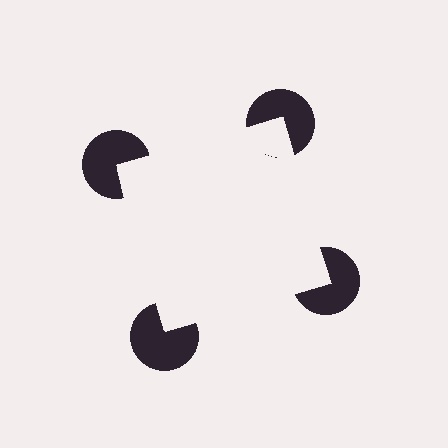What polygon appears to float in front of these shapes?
An illusory square — its edges are inferred from the aligned wedge cuts in the pac-man discs, not physically drawn.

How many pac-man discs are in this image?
There are 4 — one at each vertex of the illusory square.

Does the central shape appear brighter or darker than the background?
It typically appears slightly brighter than the background, even though no actual brightness change is drawn.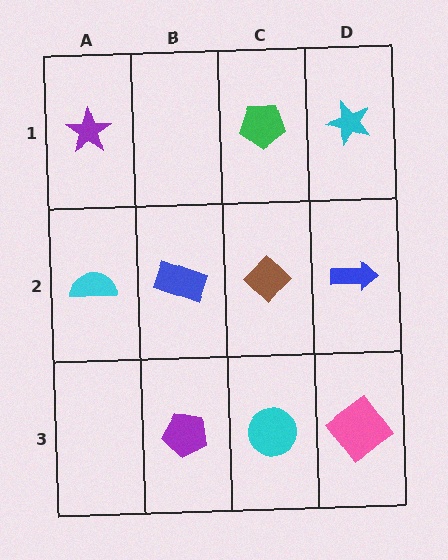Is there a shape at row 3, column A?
No, that cell is empty.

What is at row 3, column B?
A purple pentagon.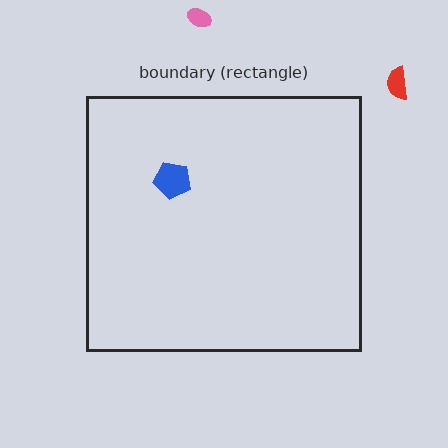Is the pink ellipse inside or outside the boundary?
Outside.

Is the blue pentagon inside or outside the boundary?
Inside.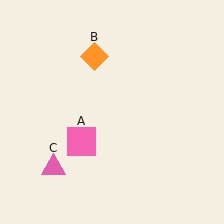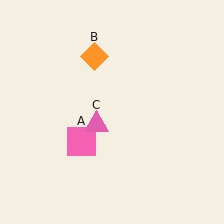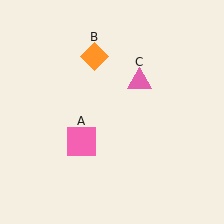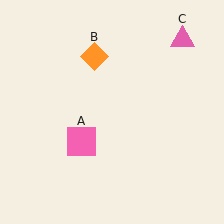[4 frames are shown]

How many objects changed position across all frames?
1 object changed position: pink triangle (object C).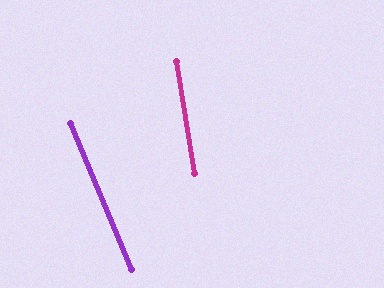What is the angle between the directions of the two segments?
Approximately 13 degrees.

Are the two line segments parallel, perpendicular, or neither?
Neither parallel nor perpendicular — they differ by about 13°.